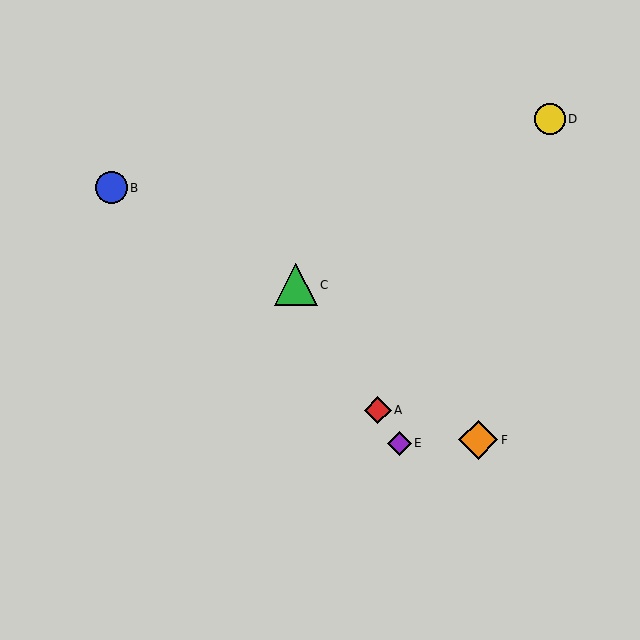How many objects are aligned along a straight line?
3 objects (A, C, E) are aligned along a straight line.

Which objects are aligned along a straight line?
Objects A, C, E are aligned along a straight line.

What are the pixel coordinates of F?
Object F is at (478, 440).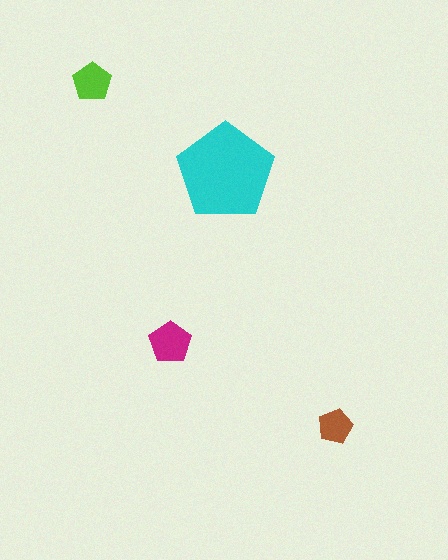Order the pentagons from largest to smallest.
the cyan one, the magenta one, the lime one, the brown one.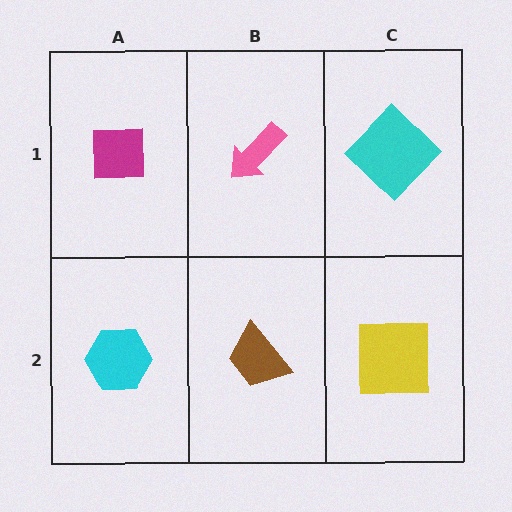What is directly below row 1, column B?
A brown trapezoid.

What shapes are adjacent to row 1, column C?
A yellow square (row 2, column C), a pink arrow (row 1, column B).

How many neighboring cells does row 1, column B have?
3.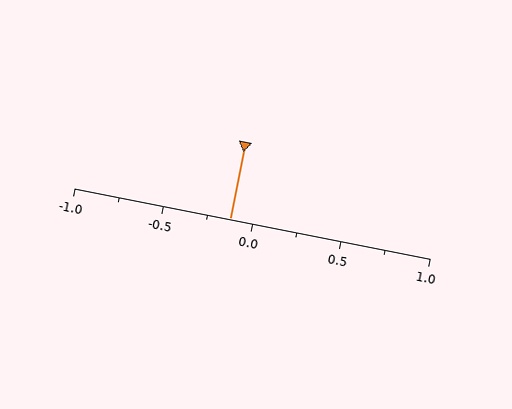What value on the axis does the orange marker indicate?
The marker indicates approximately -0.12.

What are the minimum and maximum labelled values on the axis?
The axis runs from -1.0 to 1.0.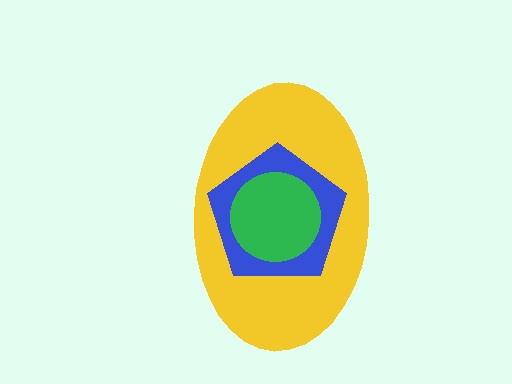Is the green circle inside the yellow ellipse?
Yes.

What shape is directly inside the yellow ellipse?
The blue pentagon.